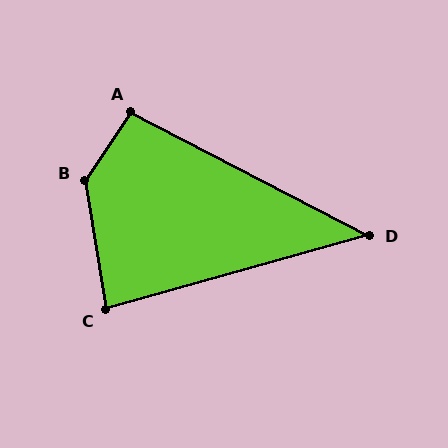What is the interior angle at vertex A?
Approximately 96 degrees (obtuse).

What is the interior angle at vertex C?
Approximately 84 degrees (acute).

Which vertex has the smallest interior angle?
D, at approximately 43 degrees.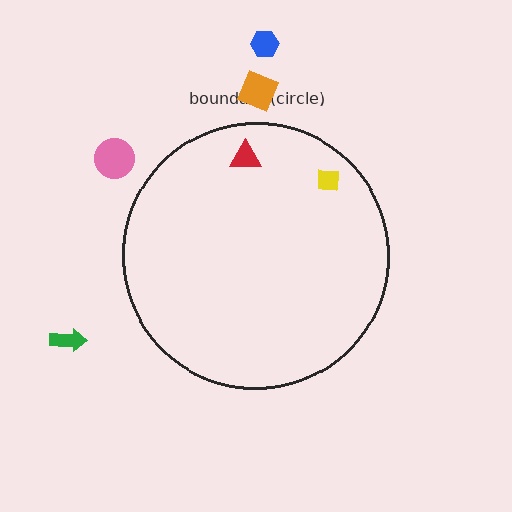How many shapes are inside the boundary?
2 inside, 4 outside.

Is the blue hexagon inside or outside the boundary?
Outside.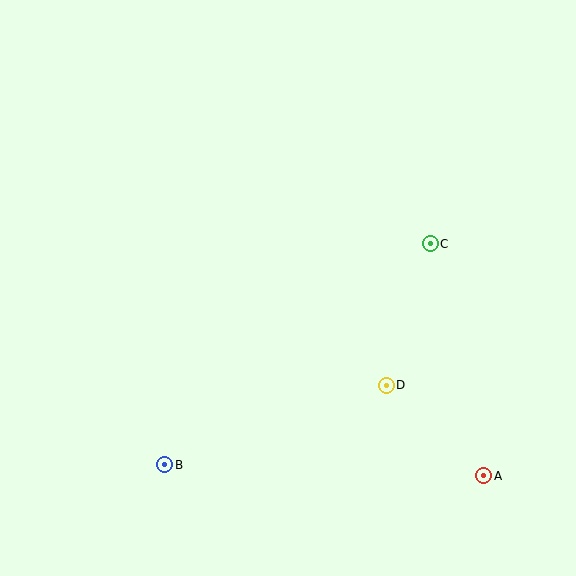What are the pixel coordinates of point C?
Point C is at (430, 244).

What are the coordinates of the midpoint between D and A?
The midpoint between D and A is at (435, 430).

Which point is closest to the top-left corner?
Point B is closest to the top-left corner.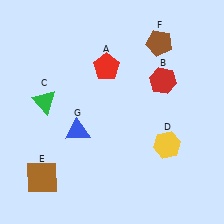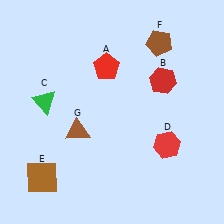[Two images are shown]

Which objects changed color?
D changed from yellow to red. G changed from blue to brown.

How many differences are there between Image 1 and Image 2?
There are 2 differences between the two images.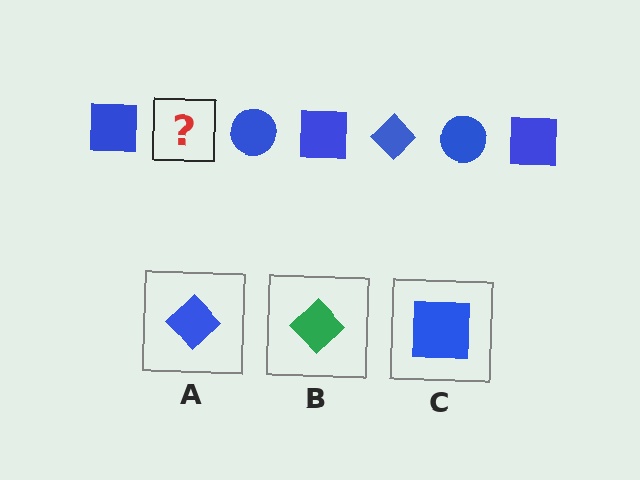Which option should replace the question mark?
Option A.